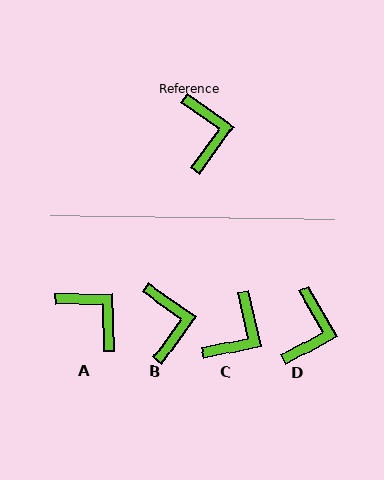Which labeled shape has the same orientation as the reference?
B.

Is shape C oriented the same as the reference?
No, it is off by about 42 degrees.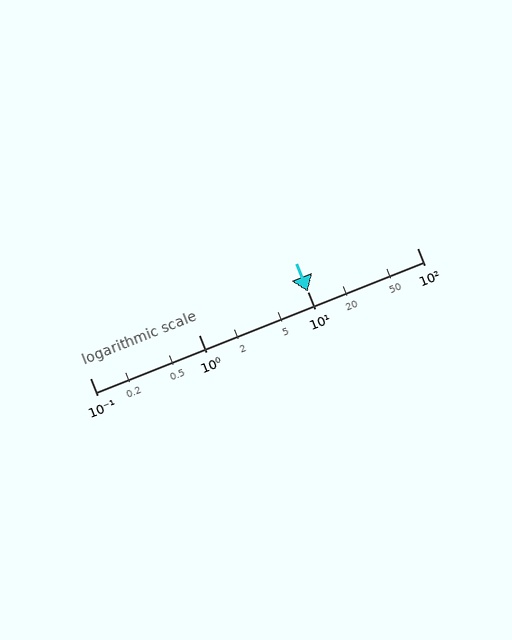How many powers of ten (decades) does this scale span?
The scale spans 3 decades, from 0.1 to 100.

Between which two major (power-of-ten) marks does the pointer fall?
The pointer is between 10 and 100.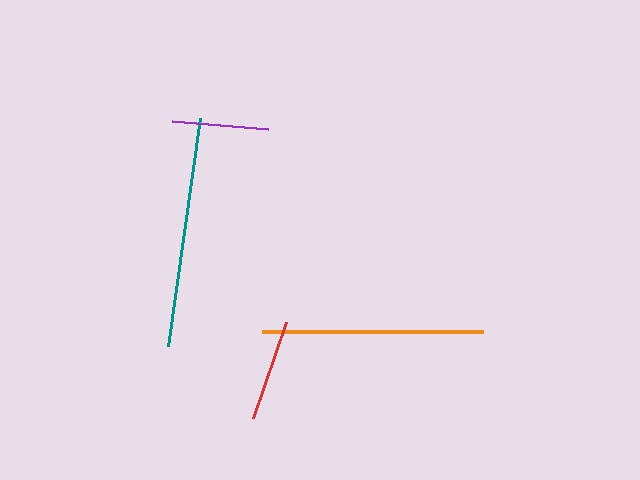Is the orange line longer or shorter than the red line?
The orange line is longer than the red line.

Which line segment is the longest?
The teal line is the longest at approximately 230 pixels.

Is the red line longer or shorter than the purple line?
The red line is longer than the purple line.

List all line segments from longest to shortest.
From longest to shortest: teal, orange, red, purple.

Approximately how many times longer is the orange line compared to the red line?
The orange line is approximately 2.2 times the length of the red line.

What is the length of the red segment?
The red segment is approximately 102 pixels long.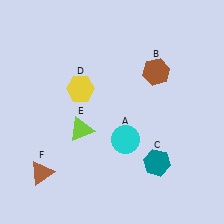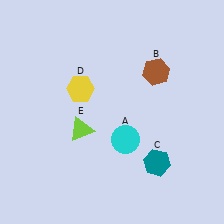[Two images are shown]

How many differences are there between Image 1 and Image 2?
There is 1 difference between the two images.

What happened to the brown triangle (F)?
The brown triangle (F) was removed in Image 2. It was in the bottom-left area of Image 1.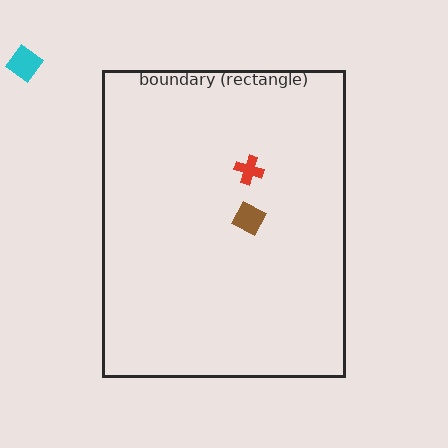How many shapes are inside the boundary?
2 inside, 1 outside.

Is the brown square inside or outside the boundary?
Inside.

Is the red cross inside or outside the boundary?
Inside.